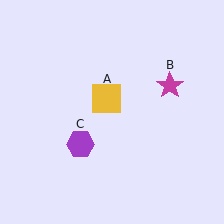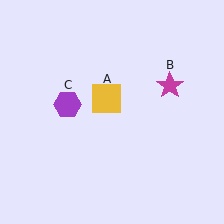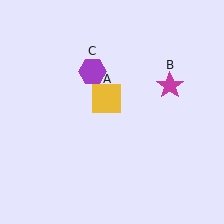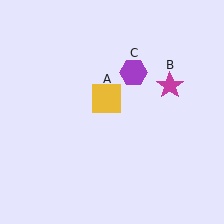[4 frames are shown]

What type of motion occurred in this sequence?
The purple hexagon (object C) rotated clockwise around the center of the scene.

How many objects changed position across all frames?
1 object changed position: purple hexagon (object C).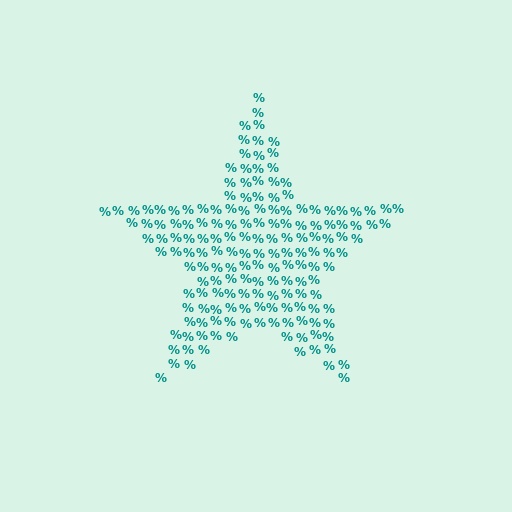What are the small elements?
The small elements are percent signs.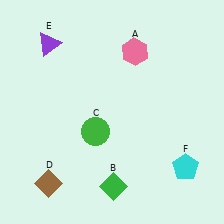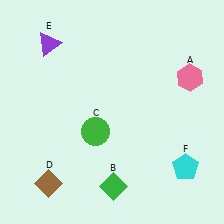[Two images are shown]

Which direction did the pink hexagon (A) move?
The pink hexagon (A) moved right.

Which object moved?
The pink hexagon (A) moved right.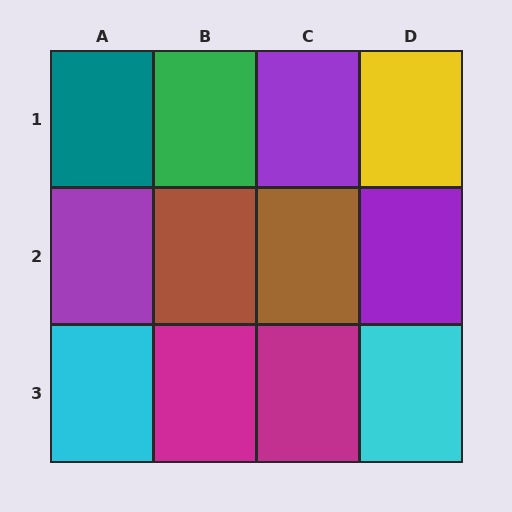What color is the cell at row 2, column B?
Brown.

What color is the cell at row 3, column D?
Cyan.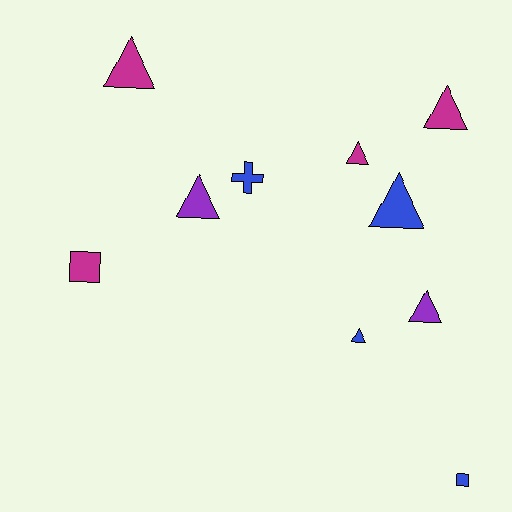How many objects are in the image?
There are 10 objects.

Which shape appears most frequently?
Triangle, with 7 objects.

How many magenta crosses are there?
There are no magenta crosses.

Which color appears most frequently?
Blue, with 4 objects.